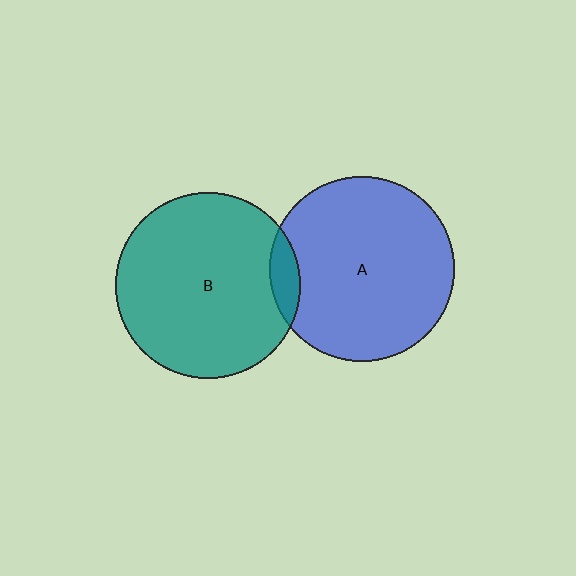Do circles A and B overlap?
Yes.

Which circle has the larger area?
Circle B (teal).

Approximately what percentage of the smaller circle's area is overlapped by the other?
Approximately 10%.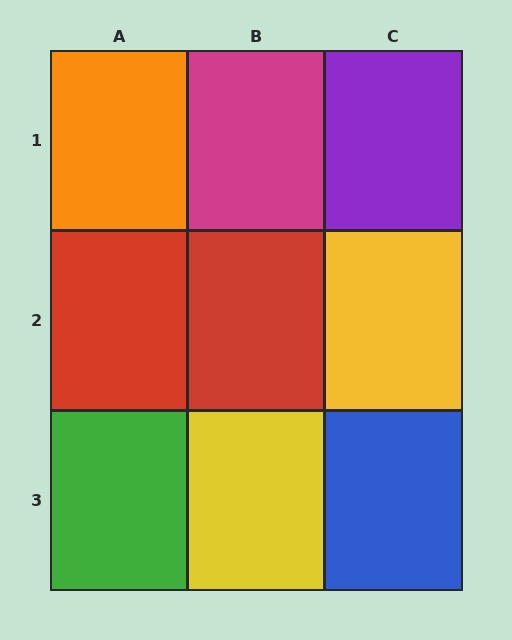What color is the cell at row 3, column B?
Yellow.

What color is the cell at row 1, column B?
Magenta.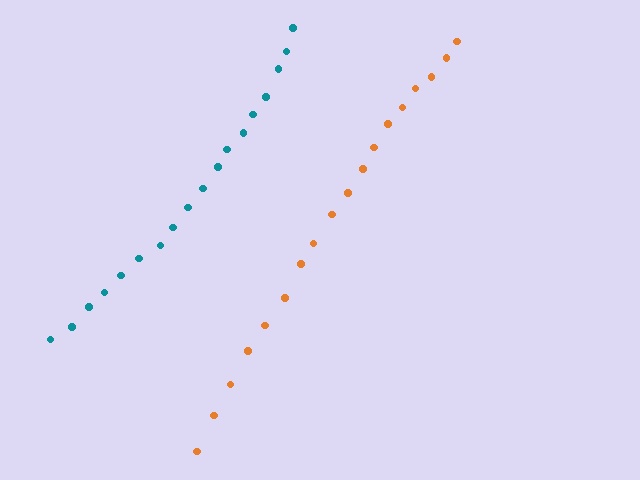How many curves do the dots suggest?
There are 2 distinct paths.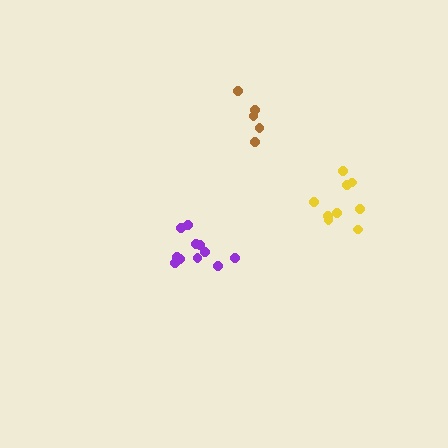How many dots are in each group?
Group 1: 11 dots, Group 2: 9 dots, Group 3: 5 dots (25 total).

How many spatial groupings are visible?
There are 3 spatial groupings.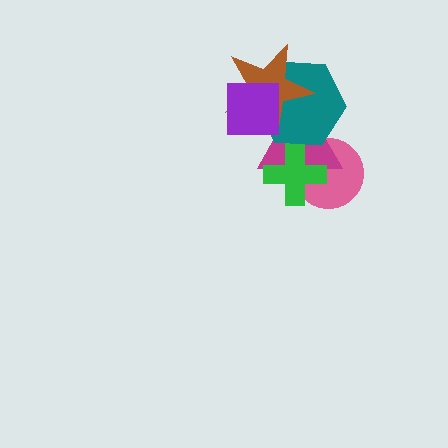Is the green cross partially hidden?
No, no other shape covers it.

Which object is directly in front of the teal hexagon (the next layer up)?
The brown star is directly in front of the teal hexagon.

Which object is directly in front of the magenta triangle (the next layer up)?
The green cross is directly in front of the magenta triangle.